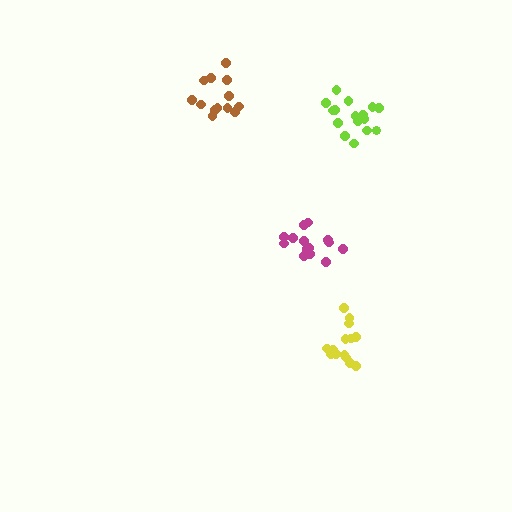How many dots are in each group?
Group 1: 16 dots, Group 2: 13 dots, Group 3: 14 dots, Group 4: 14 dots (57 total).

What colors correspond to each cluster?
The clusters are colored: lime, brown, yellow, magenta.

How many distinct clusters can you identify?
There are 4 distinct clusters.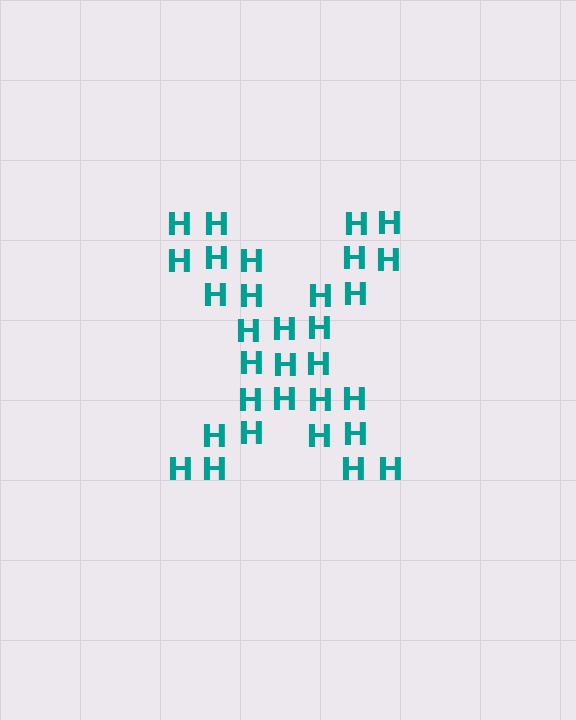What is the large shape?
The large shape is the letter X.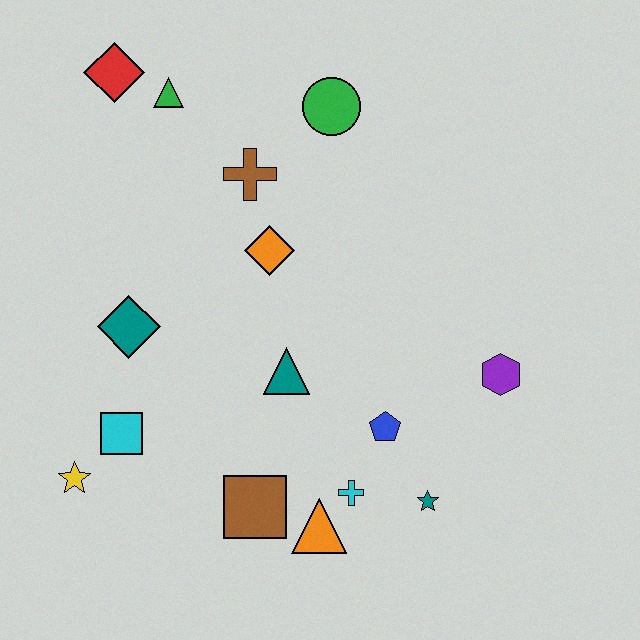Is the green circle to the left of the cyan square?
No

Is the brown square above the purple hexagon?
No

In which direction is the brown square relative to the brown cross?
The brown square is below the brown cross.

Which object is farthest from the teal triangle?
The red diamond is farthest from the teal triangle.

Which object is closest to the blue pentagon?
The cyan cross is closest to the blue pentagon.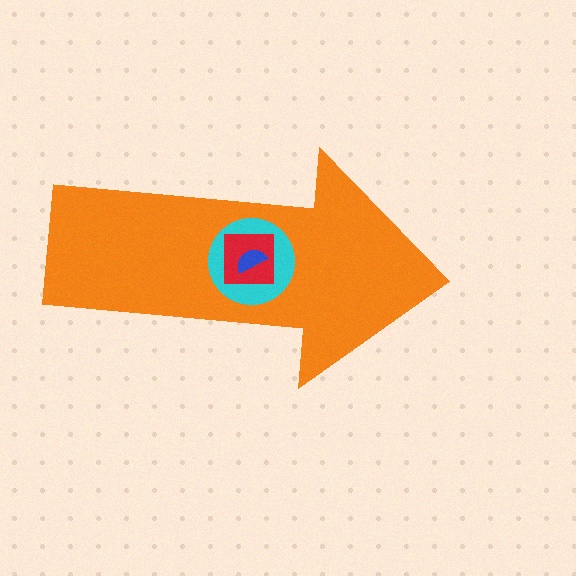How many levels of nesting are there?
4.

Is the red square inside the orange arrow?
Yes.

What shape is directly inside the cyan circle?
The red square.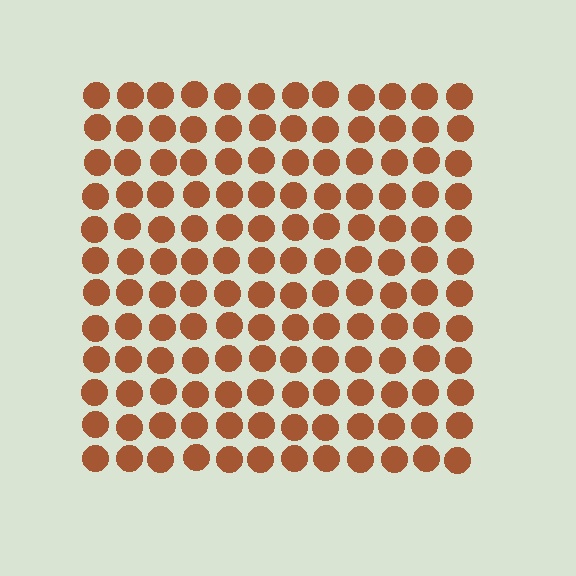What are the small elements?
The small elements are circles.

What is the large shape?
The large shape is a square.